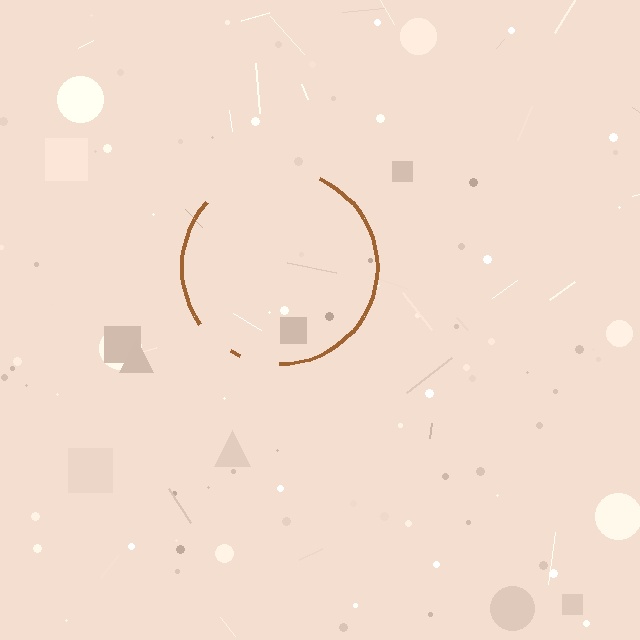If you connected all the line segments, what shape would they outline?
They would outline a circle.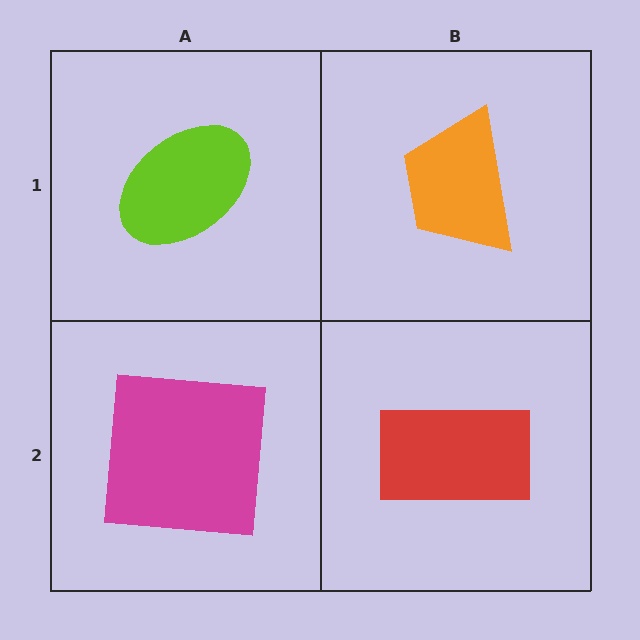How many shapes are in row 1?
2 shapes.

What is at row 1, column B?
An orange trapezoid.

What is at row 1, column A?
A lime ellipse.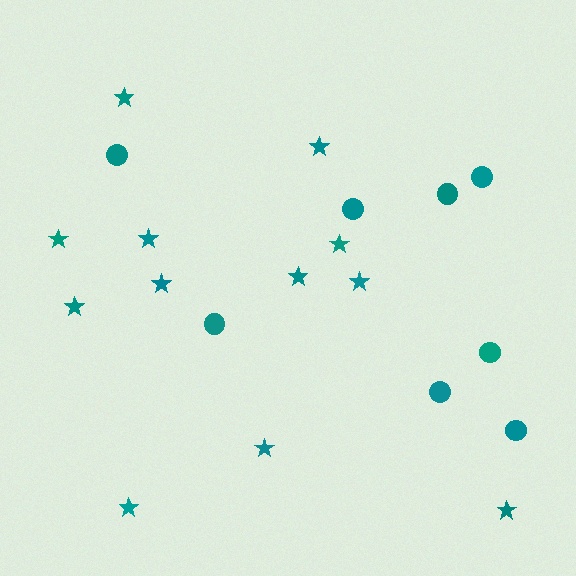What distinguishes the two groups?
There are 2 groups: one group of circles (8) and one group of stars (12).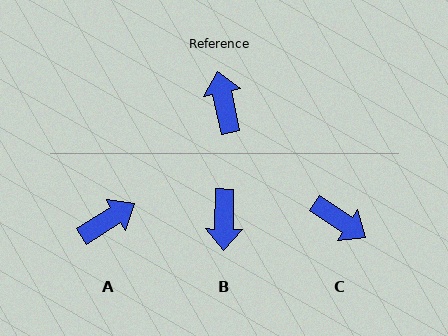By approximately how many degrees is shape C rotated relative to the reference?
Approximately 136 degrees clockwise.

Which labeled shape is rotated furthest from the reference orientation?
B, about 167 degrees away.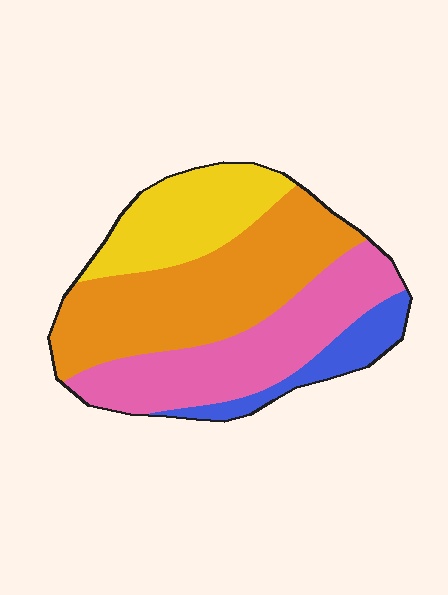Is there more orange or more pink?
Orange.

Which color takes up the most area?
Orange, at roughly 40%.